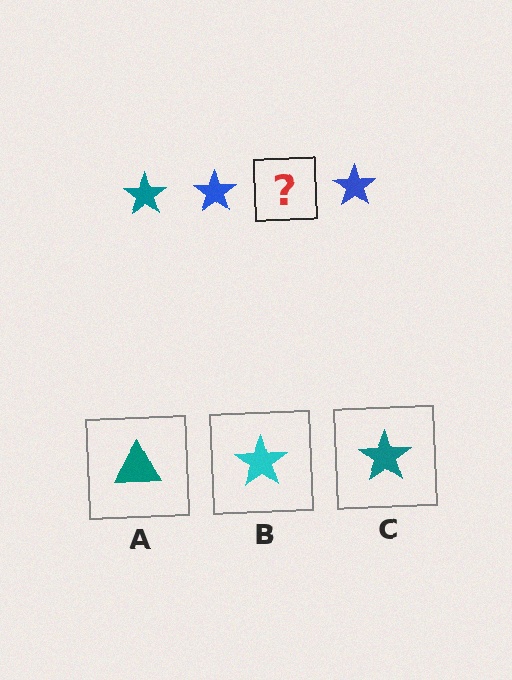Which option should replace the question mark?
Option C.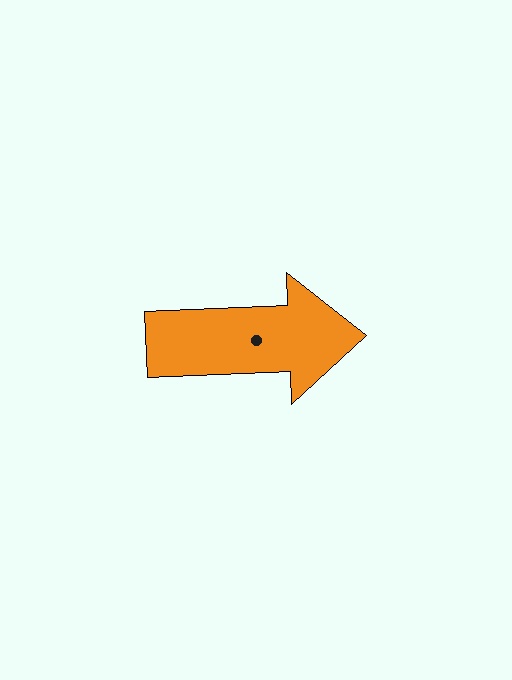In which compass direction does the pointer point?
East.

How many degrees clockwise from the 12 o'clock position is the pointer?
Approximately 88 degrees.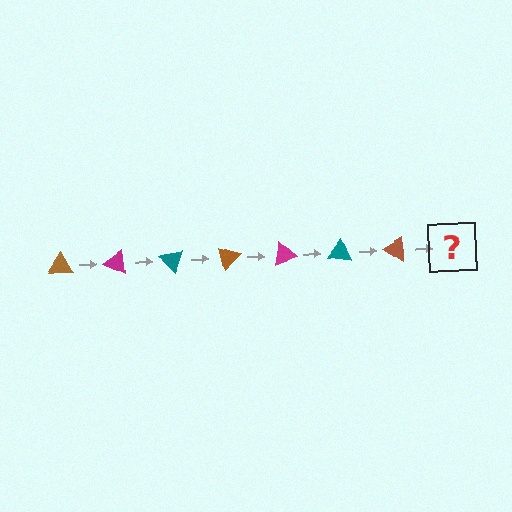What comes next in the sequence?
The next element should be a magenta triangle, rotated 175 degrees from the start.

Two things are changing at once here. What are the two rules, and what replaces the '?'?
The two rules are that it rotates 25 degrees each step and the color cycles through brown, magenta, and teal. The '?' should be a magenta triangle, rotated 175 degrees from the start.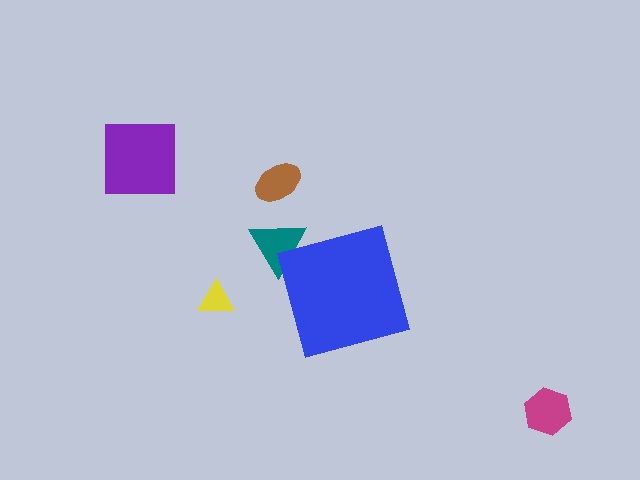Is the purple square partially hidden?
No, the purple square is fully visible.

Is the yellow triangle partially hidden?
No, the yellow triangle is fully visible.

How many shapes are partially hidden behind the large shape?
1 shape is partially hidden.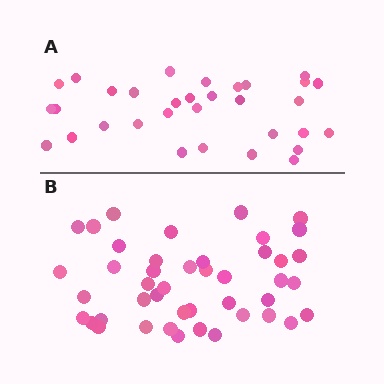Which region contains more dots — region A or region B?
Region B (the bottom region) has more dots.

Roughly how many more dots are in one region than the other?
Region B has roughly 12 or so more dots than region A.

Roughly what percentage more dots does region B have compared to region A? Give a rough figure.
About 40% more.